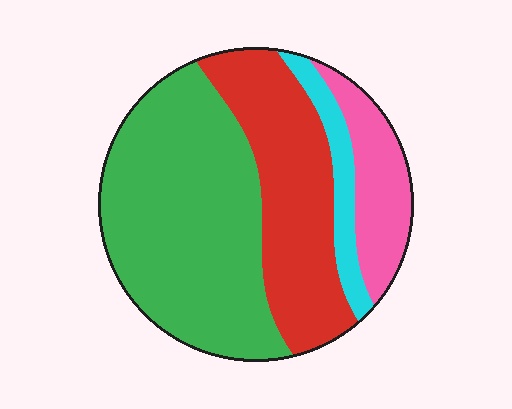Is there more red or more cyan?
Red.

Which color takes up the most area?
Green, at roughly 50%.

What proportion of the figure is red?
Red covers roughly 30% of the figure.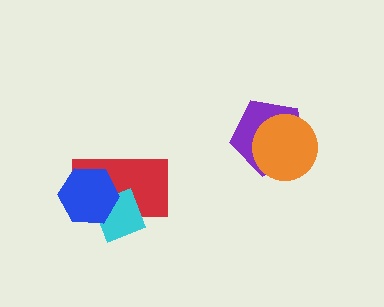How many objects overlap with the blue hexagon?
2 objects overlap with the blue hexagon.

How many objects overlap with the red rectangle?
2 objects overlap with the red rectangle.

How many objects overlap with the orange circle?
1 object overlaps with the orange circle.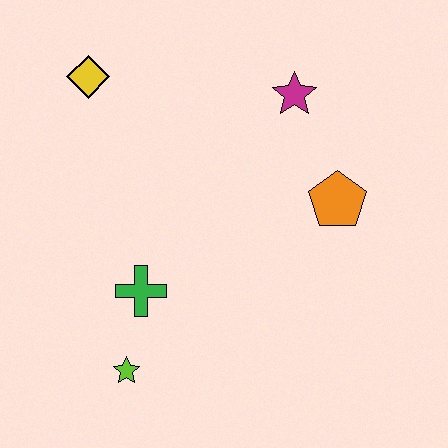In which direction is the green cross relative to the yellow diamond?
The green cross is below the yellow diamond.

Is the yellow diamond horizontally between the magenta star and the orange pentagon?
No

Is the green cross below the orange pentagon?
Yes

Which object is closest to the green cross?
The lime star is closest to the green cross.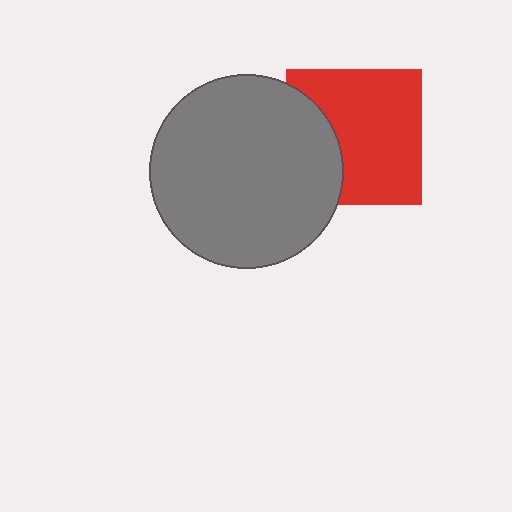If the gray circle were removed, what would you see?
You would see the complete red square.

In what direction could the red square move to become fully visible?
The red square could move right. That would shift it out from behind the gray circle entirely.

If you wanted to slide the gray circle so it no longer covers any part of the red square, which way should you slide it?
Slide it left — that is the most direct way to separate the two shapes.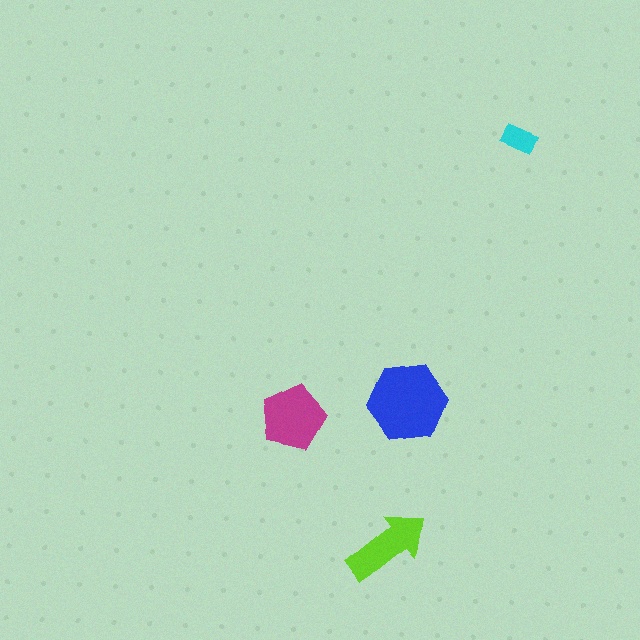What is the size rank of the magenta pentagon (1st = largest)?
2nd.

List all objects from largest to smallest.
The blue hexagon, the magenta pentagon, the lime arrow, the cyan rectangle.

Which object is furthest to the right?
The cyan rectangle is rightmost.